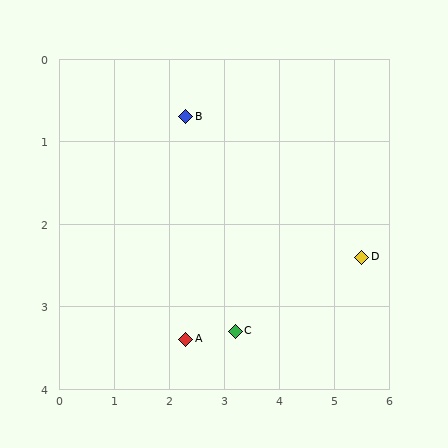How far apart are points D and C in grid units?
Points D and C are about 2.5 grid units apart.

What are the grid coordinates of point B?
Point B is at approximately (2.3, 0.7).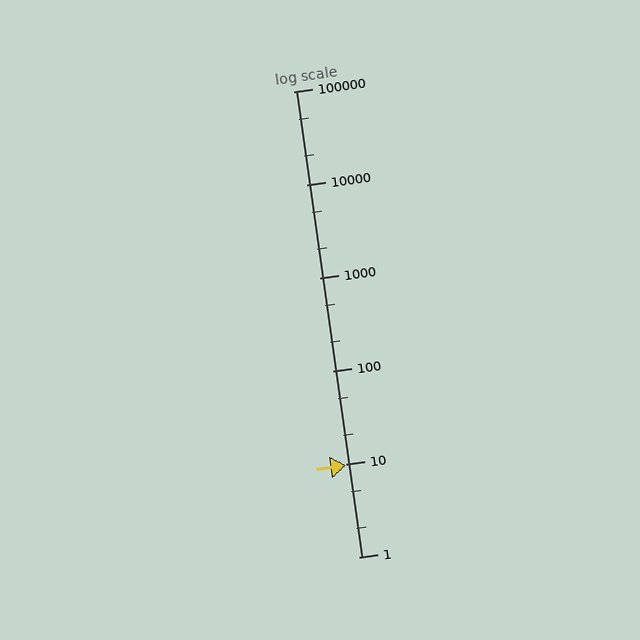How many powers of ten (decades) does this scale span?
The scale spans 5 decades, from 1 to 100000.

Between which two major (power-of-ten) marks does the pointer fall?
The pointer is between 1 and 10.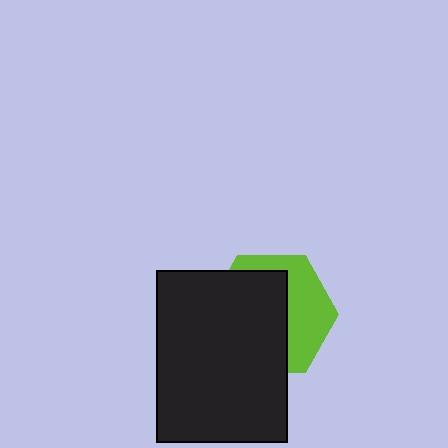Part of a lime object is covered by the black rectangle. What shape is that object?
It is a hexagon.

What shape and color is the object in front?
The object in front is a black rectangle.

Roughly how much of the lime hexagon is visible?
A small part of it is visible (roughly 40%).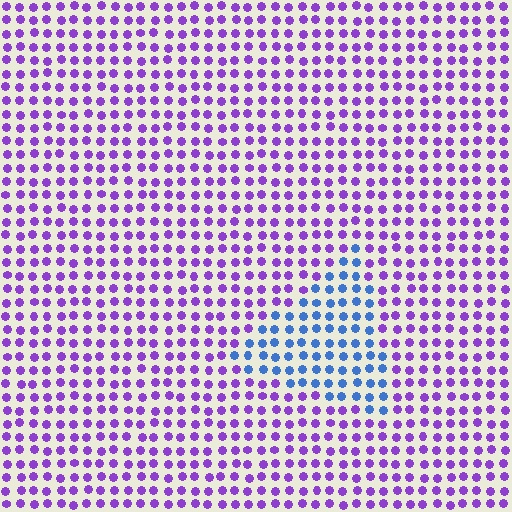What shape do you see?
I see a triangle.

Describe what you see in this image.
The image is filled with small purple elements in a uniform arrangement. A triangle-shaped region is visible where the elements are tinted to a slightly different hue, forming a subtle color boundary.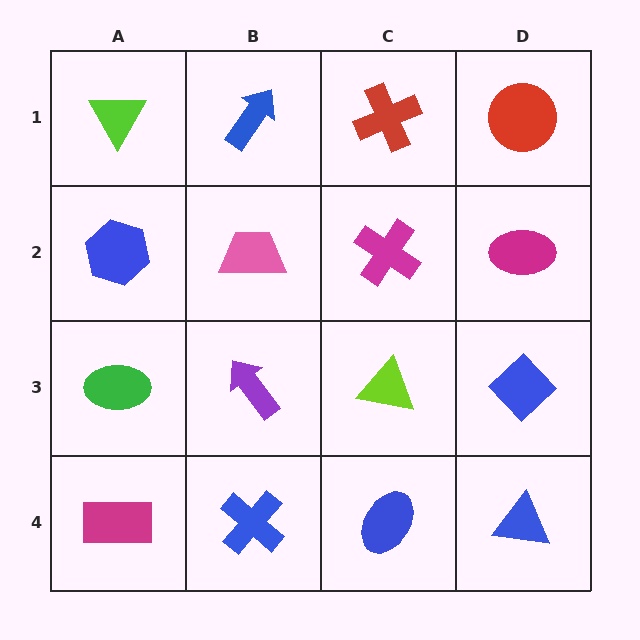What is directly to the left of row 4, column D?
A blue ellipse.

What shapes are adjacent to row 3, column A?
A blue hexagon (row 2, column A), a magenta rectangle (row 4, column A), a purple arrow (row 3, column B).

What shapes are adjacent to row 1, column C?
A magenta cross (row 2, column C), a blue arrow (row 1, column B), a red circle (row 1, column D).